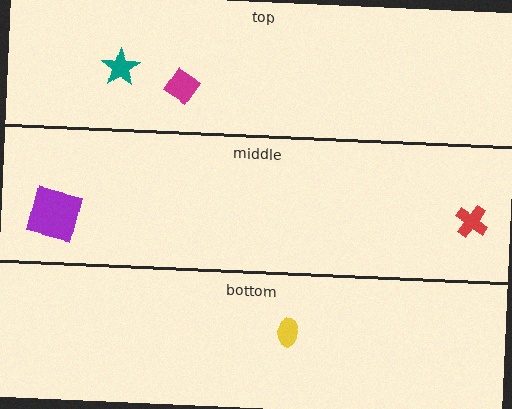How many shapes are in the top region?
2.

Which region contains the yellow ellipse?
The bottom region.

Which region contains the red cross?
The middle region.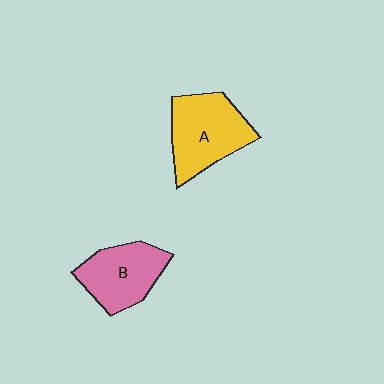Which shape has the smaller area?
Shape B (pink).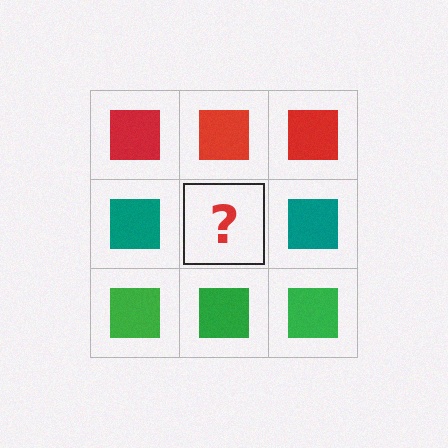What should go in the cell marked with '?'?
The missing cell should contain a teal square.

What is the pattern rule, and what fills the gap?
The rule is that each row has a consistent color. The gap should be filled with a teal square.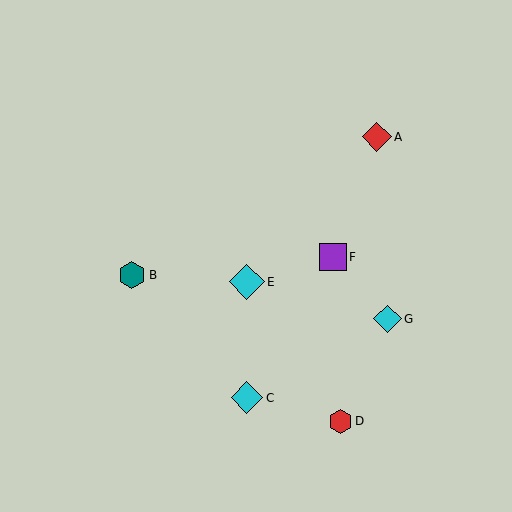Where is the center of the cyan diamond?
The center of the cyan diamond is at (388, 319).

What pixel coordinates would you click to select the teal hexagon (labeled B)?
Click at (132, 275) to select the teal hexagon B.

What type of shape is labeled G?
Shape G is a cyan diamond.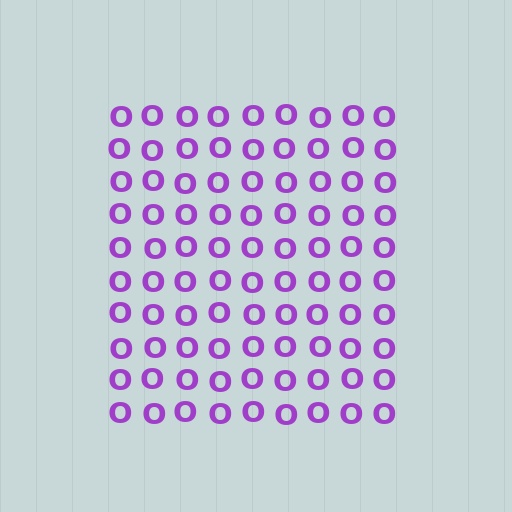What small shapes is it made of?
It is made of small letter O's.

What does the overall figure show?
The overall figure shows a square.